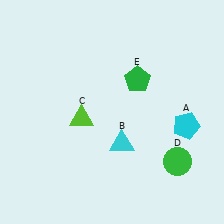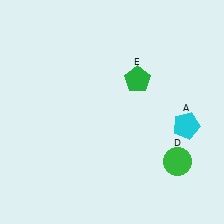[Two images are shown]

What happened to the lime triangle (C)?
The lime triangle (C) was removed in Image 2. It was in the bottom-left area of Image 1.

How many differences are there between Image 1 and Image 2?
There are 2 differences between the two images.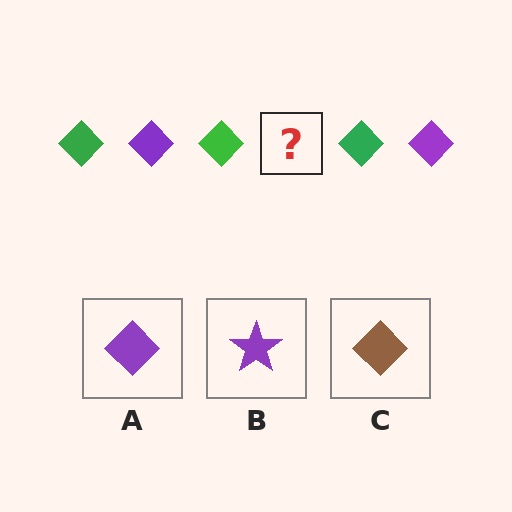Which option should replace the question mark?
Option A.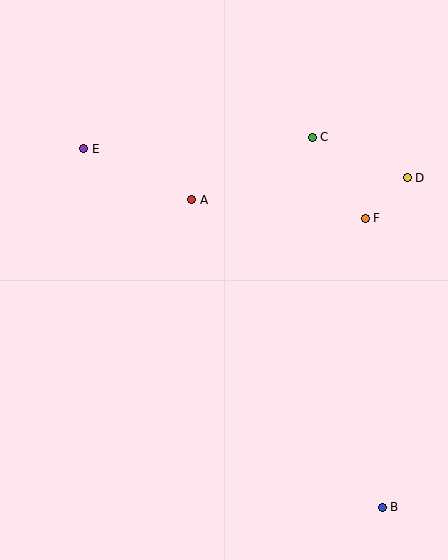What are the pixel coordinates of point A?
Point A is at (192, 200).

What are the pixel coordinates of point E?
Point E is at (84, 149).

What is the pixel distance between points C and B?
The distance between C and B is 377 pixels.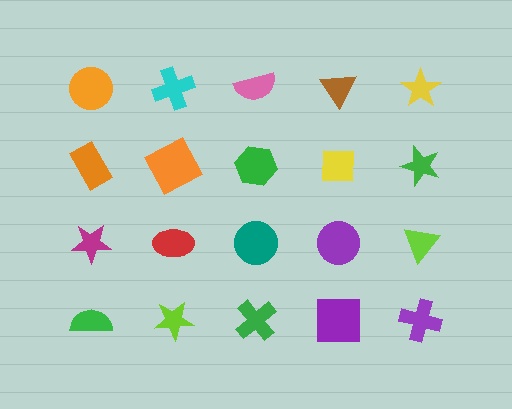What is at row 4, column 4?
A purple square.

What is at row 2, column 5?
A green star.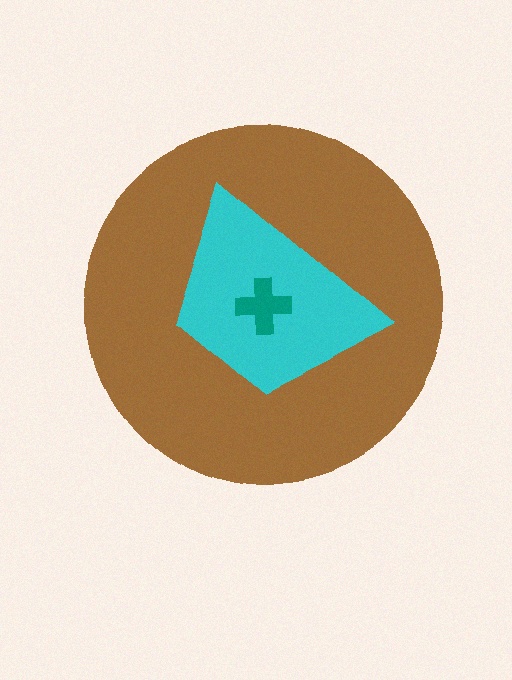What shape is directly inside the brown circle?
The cyan trapezoid.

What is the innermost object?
The teal cross.